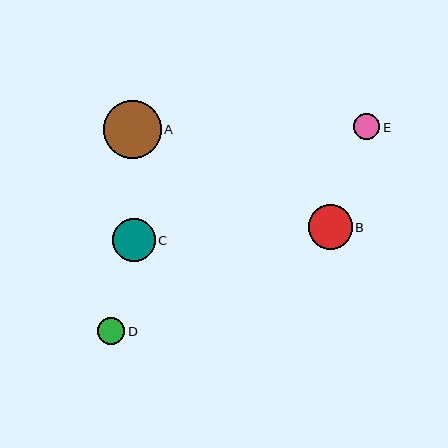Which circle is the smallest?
Circle E is the smallest with a size of approximately 26 pixels.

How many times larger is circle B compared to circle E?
Circle B is approximately 1.7 times the size of circle E.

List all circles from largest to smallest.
From largest to smallest: A, B, C, D, E.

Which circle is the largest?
Circle A is the largest with a size of approximately 58 pixels.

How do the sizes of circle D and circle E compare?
Circle D and circle E are approximately the same size.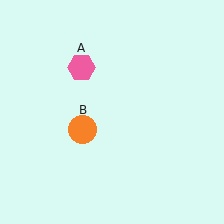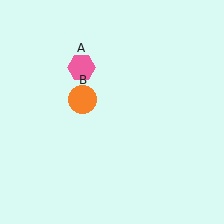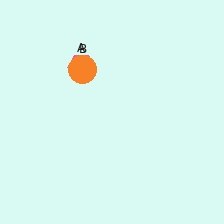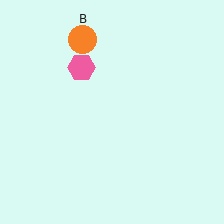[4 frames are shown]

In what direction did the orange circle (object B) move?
The orange circle (object B) moved up.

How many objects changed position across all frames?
1 object changed position: orange circle (object B).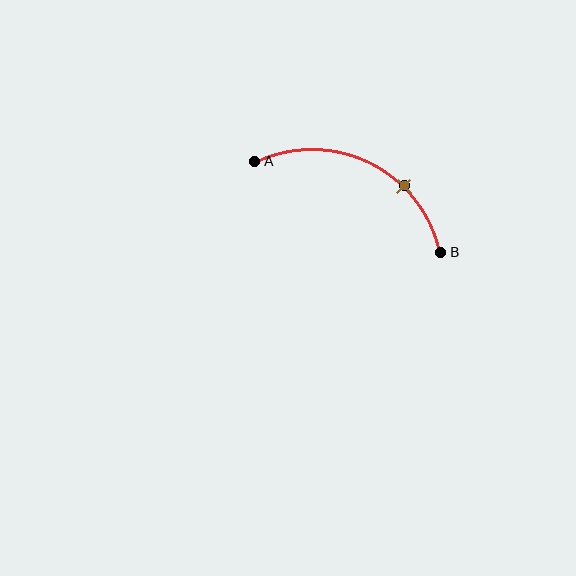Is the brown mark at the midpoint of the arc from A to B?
No. The brown mark lies on the arc but is closer to endpoint B. The arc midpoint would be at the point on the curve equidistant along the arc from both A and B.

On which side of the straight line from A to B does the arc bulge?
The arc bulges above the straight line connecting A and B.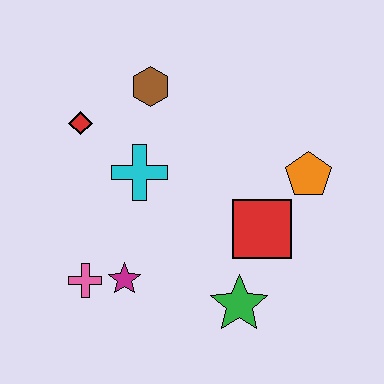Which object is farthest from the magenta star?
The orange pentagon is farthest from the magenta star.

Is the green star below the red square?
Yes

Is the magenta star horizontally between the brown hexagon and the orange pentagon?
No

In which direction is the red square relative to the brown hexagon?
The red square is below the brown hexagon.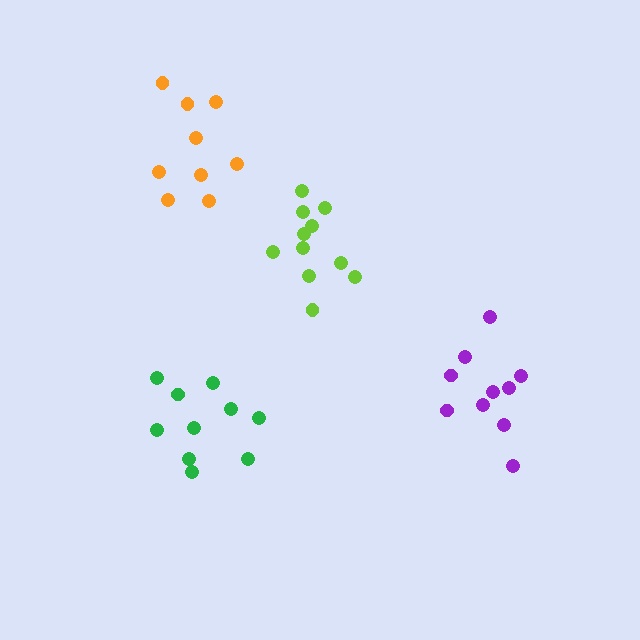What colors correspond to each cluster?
The clusters are colored: orange, purple, green, lime.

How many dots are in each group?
Group 1: 9 dots, Group 2: 10 dots, Group 3: 10 dots, Group 4: 11 dots (40 total).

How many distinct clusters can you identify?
There are 4 distinct clusters.